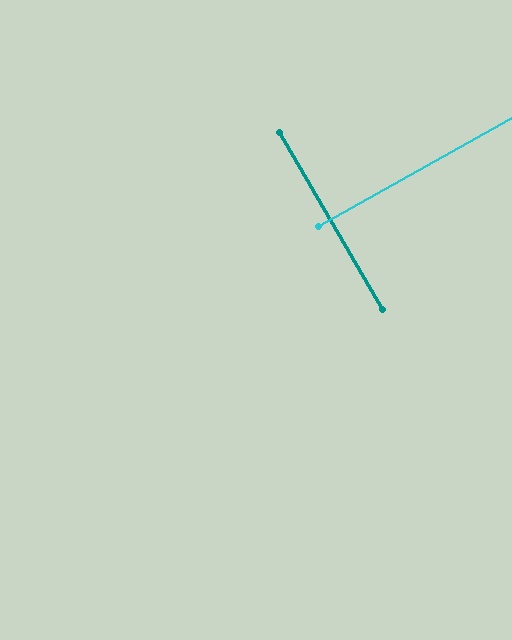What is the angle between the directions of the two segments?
Approximately 89 degrees.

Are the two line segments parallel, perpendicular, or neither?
Perpendicular — they meet at approximately 89°.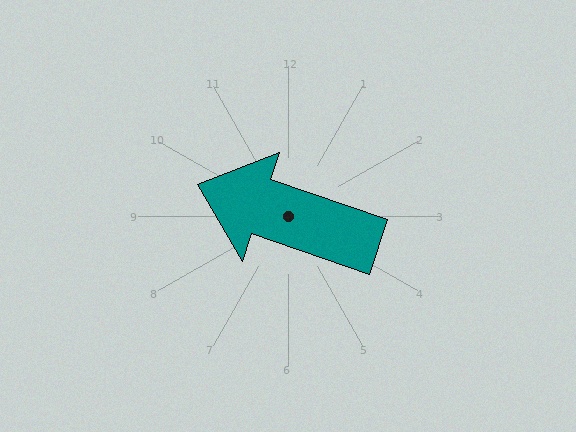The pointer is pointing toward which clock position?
Roughly 10 o'clock.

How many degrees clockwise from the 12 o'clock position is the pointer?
Approximately 289 degrees.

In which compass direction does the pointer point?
West.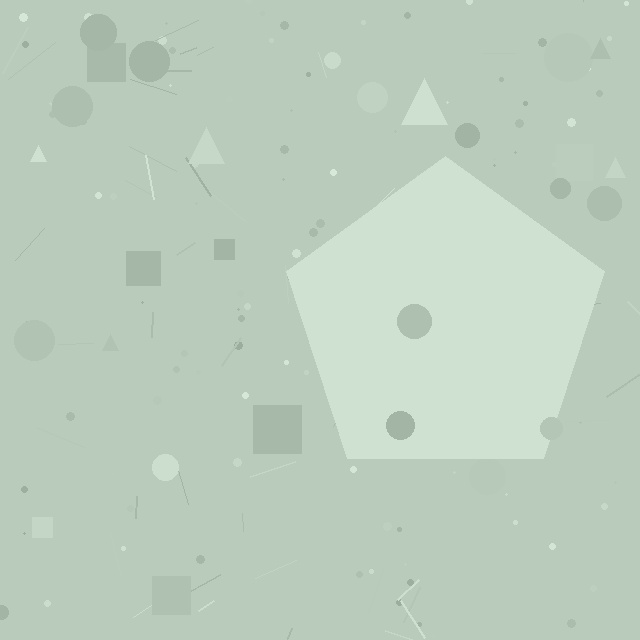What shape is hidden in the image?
A pentagon is hidden in the image.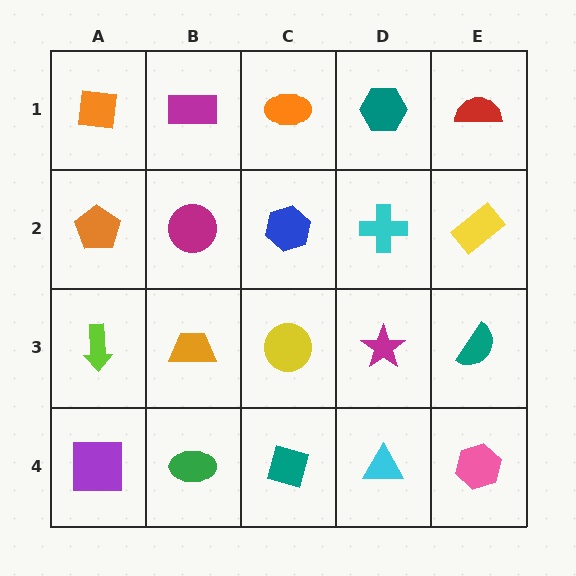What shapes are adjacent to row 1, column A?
An orange pentagon (row 2, column A), a magenta rectangle (row 1, column B).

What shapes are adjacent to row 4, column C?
A yellow circle (row 3, column C), a green ellipse (row 4, column B), a cyan triangle (row 4, column D).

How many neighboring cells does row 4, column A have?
2.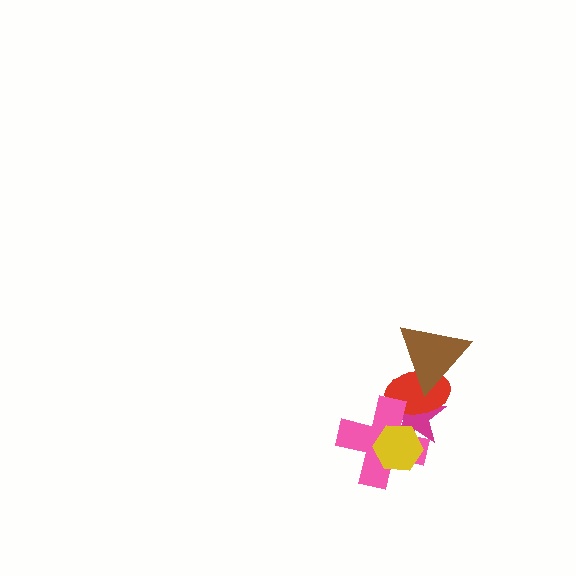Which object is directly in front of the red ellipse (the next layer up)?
The brown triangle is directly in front of the red ellipse.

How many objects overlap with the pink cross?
3 objects overlap with the pink cross.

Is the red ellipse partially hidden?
Yes, it is partially covered by another shape.